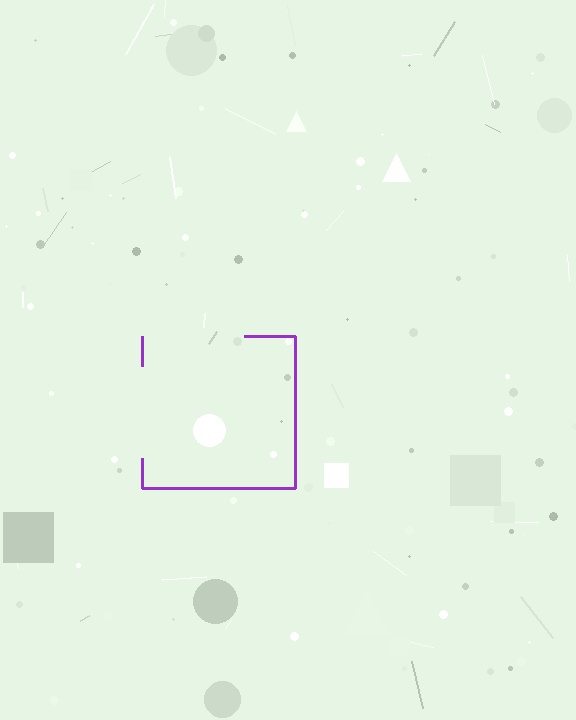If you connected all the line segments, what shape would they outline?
They would outline a square.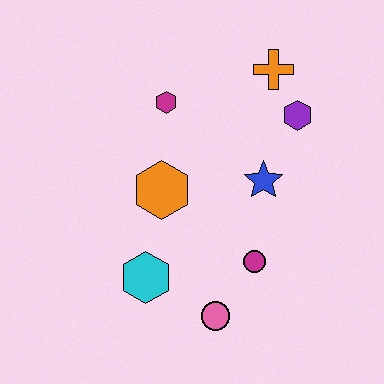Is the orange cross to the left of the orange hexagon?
No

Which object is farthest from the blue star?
The cyan hexagon is farthest from the blue star.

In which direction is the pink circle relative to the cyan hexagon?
The pink circle is to the right of the cyan hexagon.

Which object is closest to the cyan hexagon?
The pink circle is closest to the cyan hexagon.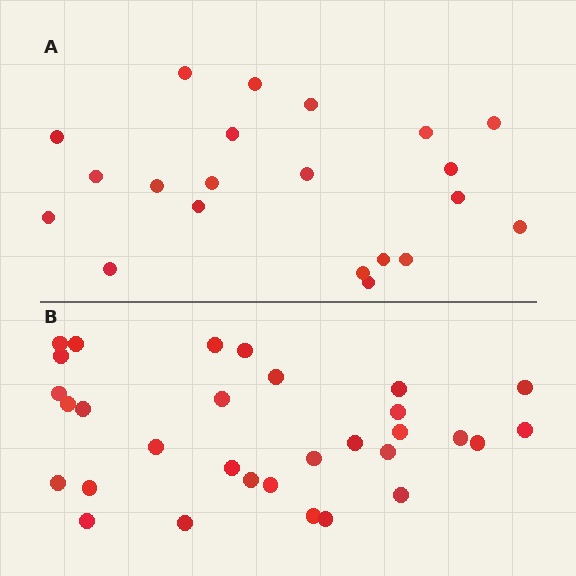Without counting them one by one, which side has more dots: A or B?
Region B (the bottom region) has more dots.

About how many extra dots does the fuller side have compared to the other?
Region B has roughly 10 or so more dots than region A.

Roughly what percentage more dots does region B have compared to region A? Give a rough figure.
About 50% more.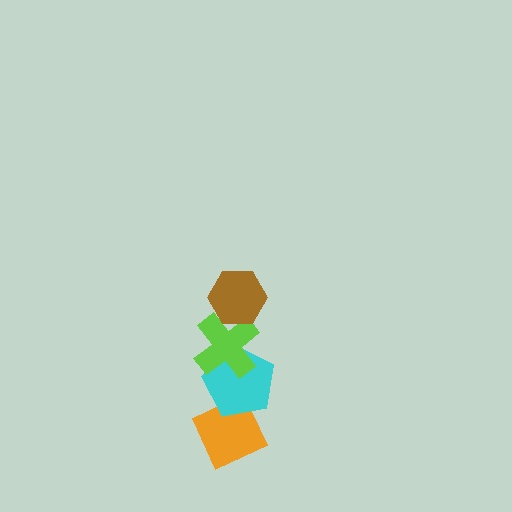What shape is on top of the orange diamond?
The cyan pentagon is on top of the orange diamond.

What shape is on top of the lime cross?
The brown hexagon is on top of the lime cross.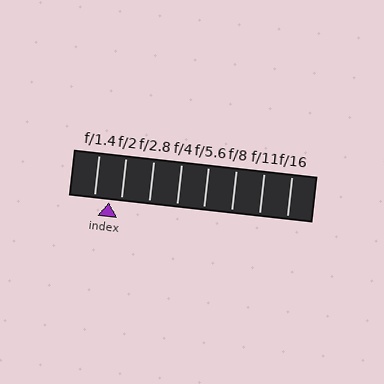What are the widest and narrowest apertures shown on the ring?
The widest aperture shown is f/1.4 and the narrowest is f/16.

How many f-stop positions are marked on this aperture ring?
There are 8 f-stop positions marked.